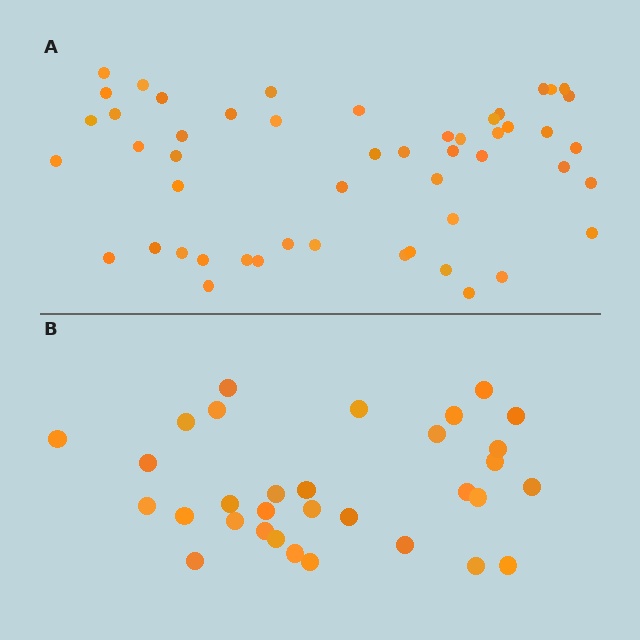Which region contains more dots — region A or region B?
Region A (the top region) has more dots.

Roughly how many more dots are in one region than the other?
Region A has approximately 20 more dots than region B.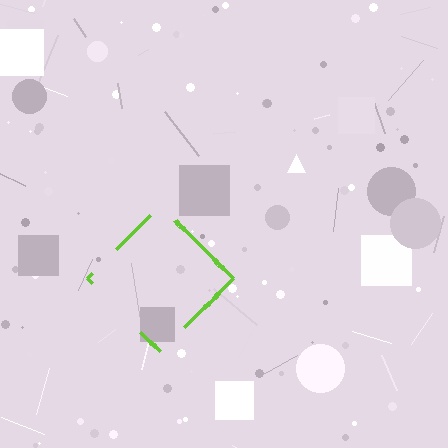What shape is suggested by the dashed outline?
The dashed outline suggests a diamond.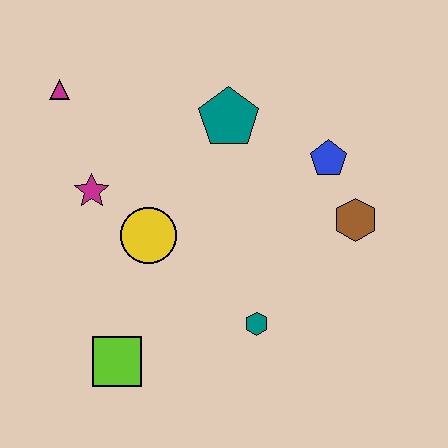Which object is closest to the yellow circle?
The magenta star is closest to the yellow circle.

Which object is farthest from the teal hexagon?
The magenta triangle is farthest from the teal hexagon.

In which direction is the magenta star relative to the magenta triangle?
The magenta star is below the magenta triangle.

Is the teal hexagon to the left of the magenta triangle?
No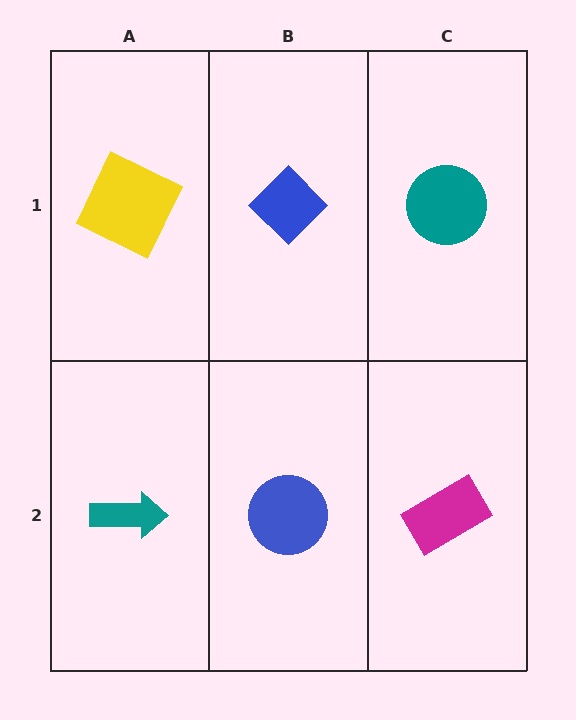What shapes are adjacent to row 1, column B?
A blue circle (row 2, column B), a yellow square (row 1, column A), a teal circle (row 1, column C).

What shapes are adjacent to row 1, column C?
A magenta rectangle (row 2, column C), a blue diamond (row 1, column B).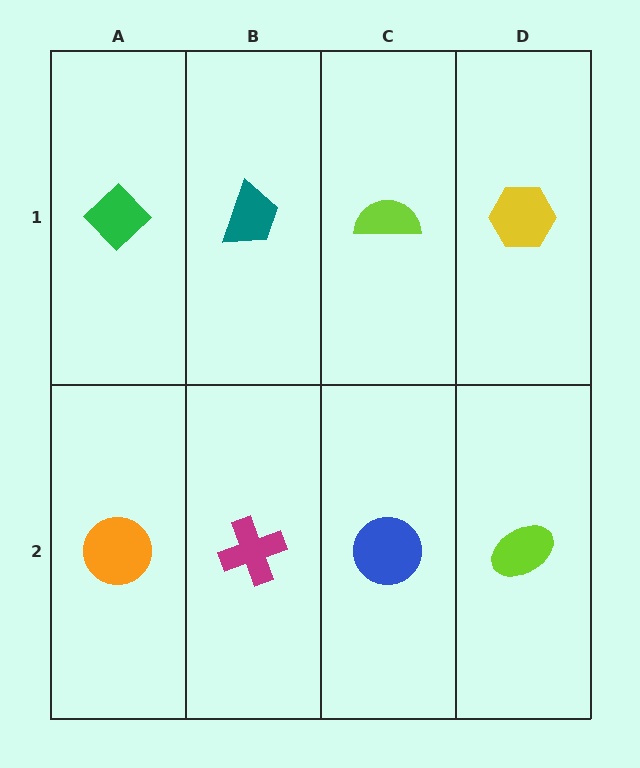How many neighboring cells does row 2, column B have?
3.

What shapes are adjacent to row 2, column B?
A teal trapezoid (row 1, column B), an orange circle (row 2, column A), a blue circle (row 2, column C).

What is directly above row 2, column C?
A lime semicircle.